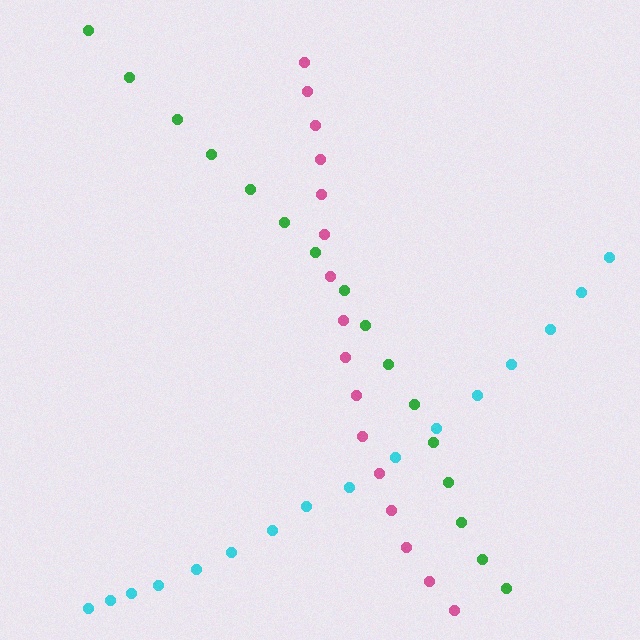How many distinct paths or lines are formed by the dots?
There are 3 distinct paths.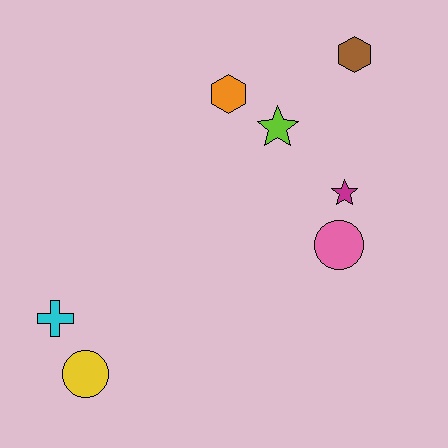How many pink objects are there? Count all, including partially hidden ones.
There is 1 pink object.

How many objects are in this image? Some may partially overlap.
There are 7 objects.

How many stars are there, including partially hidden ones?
There are 2 stars.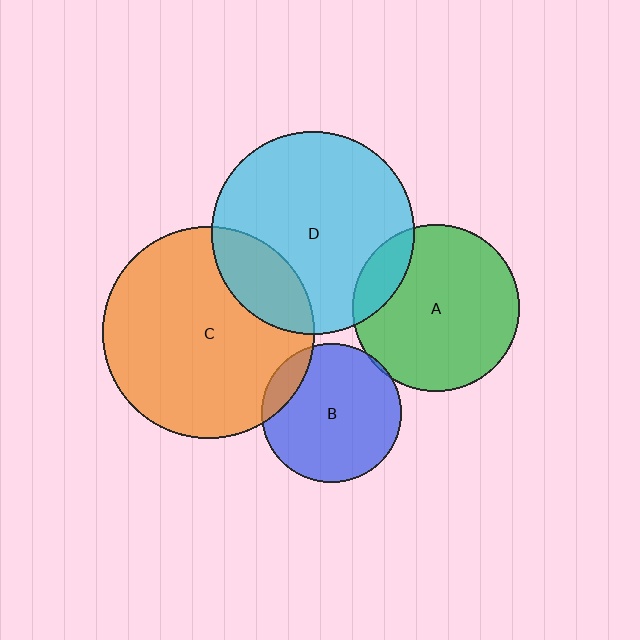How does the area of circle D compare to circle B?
Approximately 2.1 times.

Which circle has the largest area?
Circle C (orange).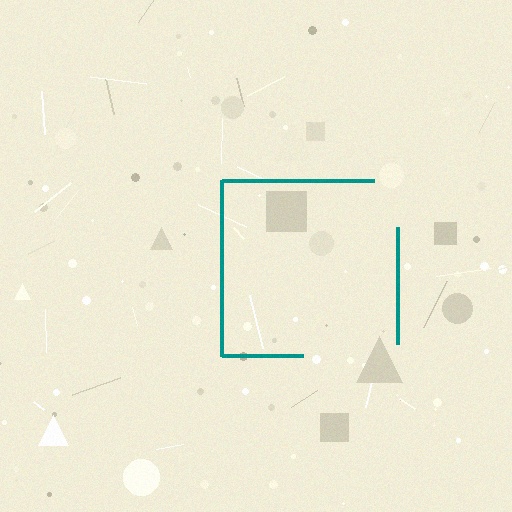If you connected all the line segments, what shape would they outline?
They would outline a square.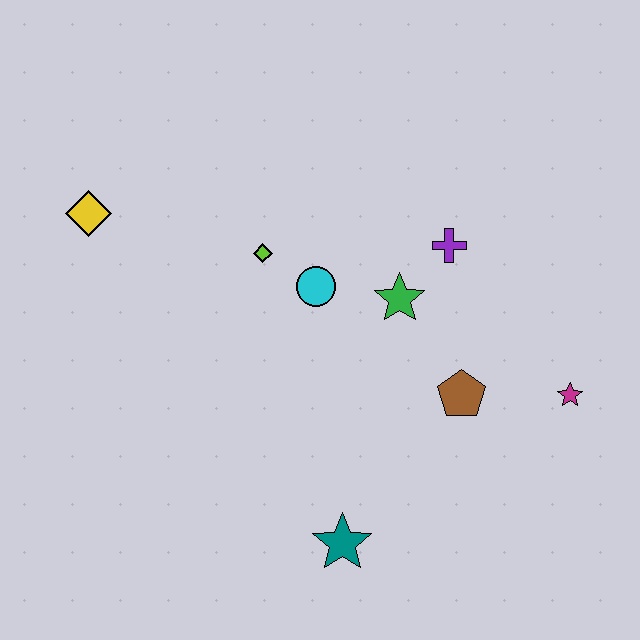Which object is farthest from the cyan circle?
The magenta star is farthest from the cyan circle.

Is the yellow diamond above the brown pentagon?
Yes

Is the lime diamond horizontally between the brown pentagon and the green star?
No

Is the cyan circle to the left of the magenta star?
Yes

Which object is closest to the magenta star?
The brown pentagon is closest to the magenta star.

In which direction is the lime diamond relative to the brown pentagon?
The lime diamond is to the left of the brown pentagon.